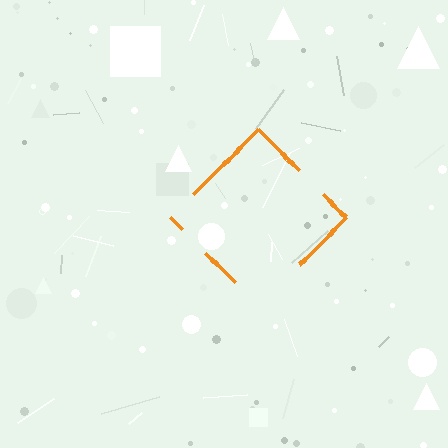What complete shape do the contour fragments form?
The contour fragments form a diamond.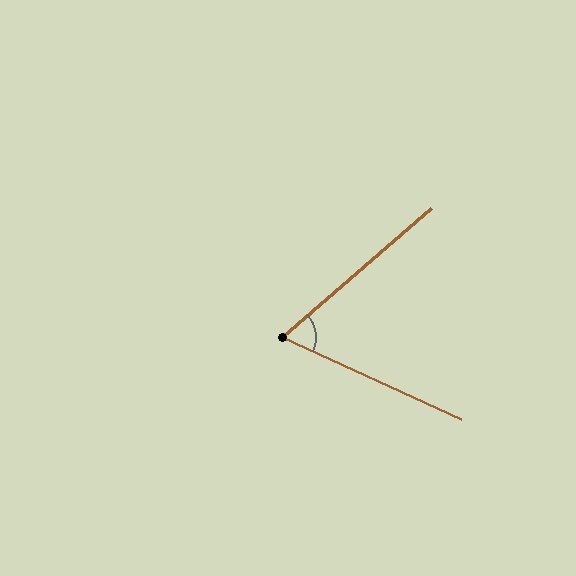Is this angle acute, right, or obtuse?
It is acute.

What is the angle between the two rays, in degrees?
Approximately 66 degrees.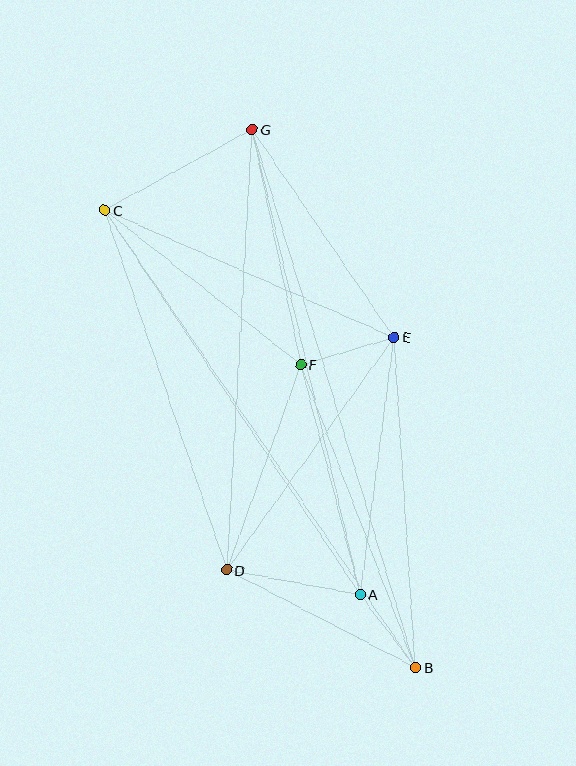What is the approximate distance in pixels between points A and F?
The distance between A and F is approximately 237 pixels.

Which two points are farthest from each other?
Points B and G are farthest from each other.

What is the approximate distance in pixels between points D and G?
The distance between D and G is approximately 441 pixels.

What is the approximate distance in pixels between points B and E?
The distance between B and E is approximately 331 pixels.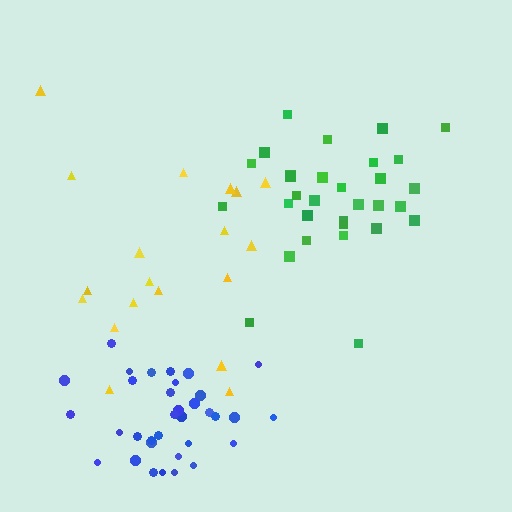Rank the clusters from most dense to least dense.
blue, green, yellow.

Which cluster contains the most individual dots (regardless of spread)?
Blue (34).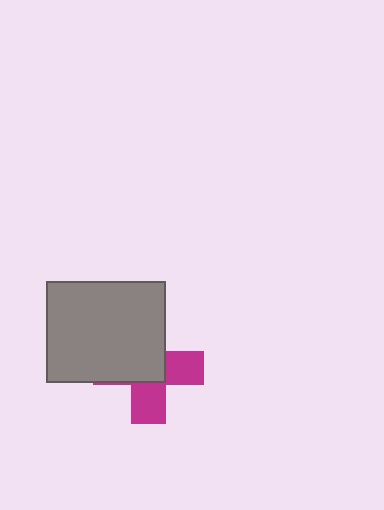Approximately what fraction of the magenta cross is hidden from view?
Roughly 57% of the magenta cross is hidden behind the gray rectangle.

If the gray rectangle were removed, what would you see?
You would see the complete magenta cross.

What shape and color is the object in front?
The object in front is a gray rectangle.